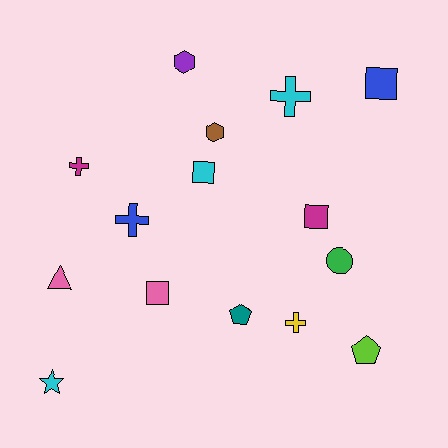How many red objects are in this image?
There are no red objects.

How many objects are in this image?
There are 15 objects.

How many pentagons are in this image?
There are 2 pentagons.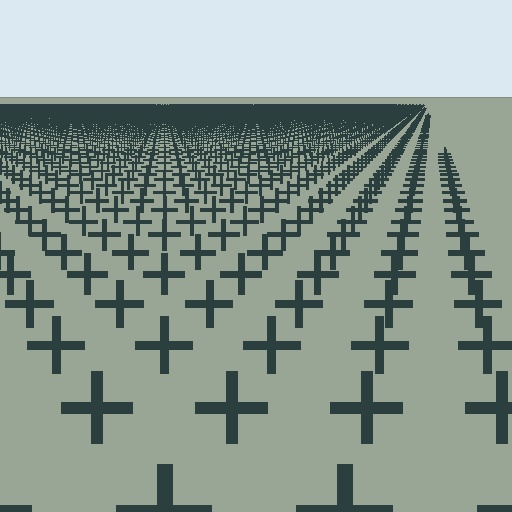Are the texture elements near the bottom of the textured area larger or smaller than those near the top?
Larger. Near the bottom, elements are closer to the viewer and appear at a bigger on-screen size.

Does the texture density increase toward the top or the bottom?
Density increases toward the top.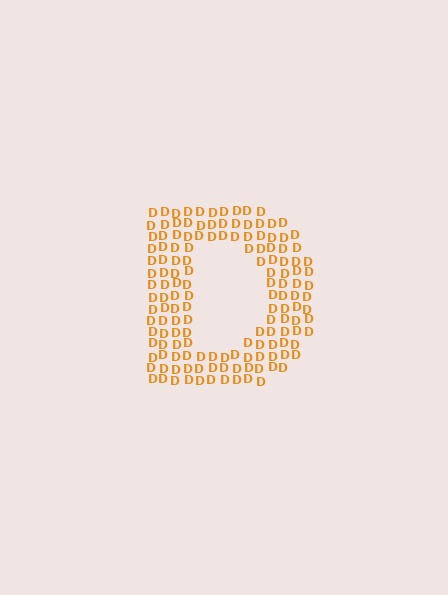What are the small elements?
The small elements are letter D's.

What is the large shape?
The large shape is the letter D.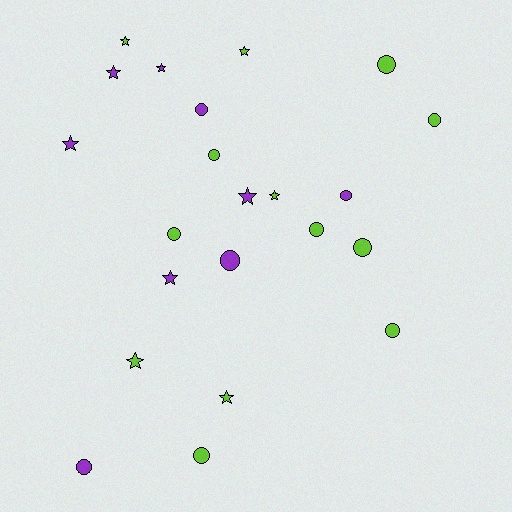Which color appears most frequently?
Lime, with 13 objects.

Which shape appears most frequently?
Circle, with 12 objects.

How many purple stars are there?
There are 5 purple stars.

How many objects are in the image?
There are 22 objects.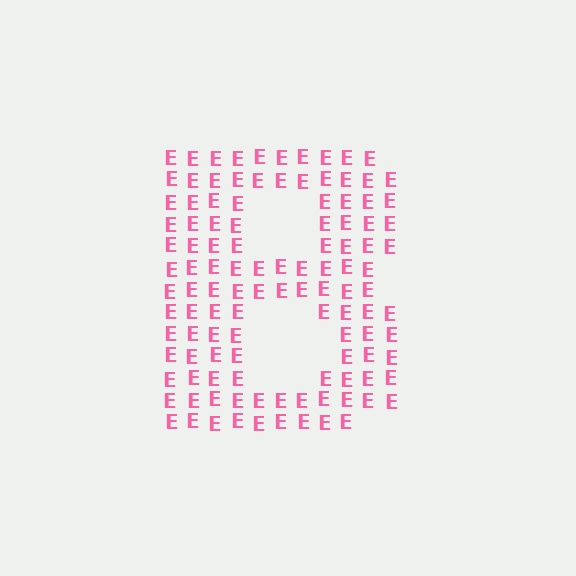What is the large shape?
The large shape is the letter B.